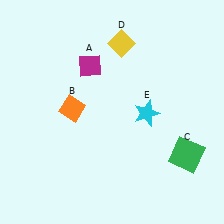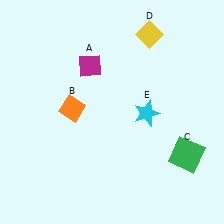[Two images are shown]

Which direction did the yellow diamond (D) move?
The yellow diamond (D) moved right.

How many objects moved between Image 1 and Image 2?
1 object moved between the two images.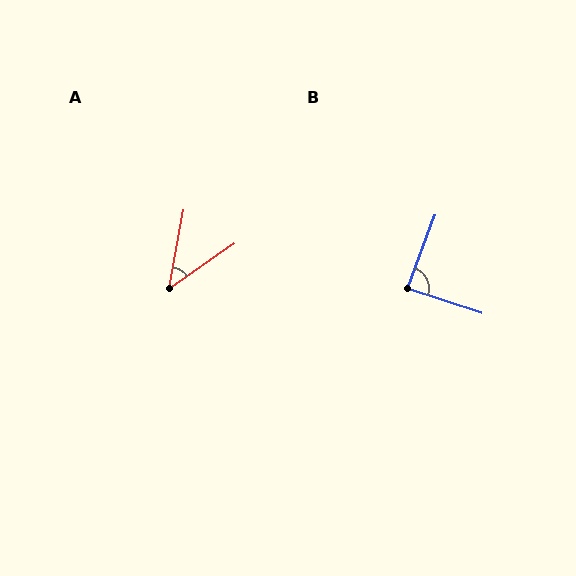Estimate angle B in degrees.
Approximately 88 degrees.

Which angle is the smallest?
A, at approximately 44 degrees.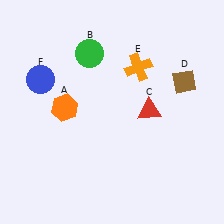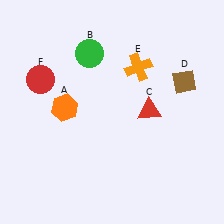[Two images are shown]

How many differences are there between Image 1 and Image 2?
There is 1 difference between the two images.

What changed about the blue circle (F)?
In Image 1, F is blue. In Image 2, it changed to red.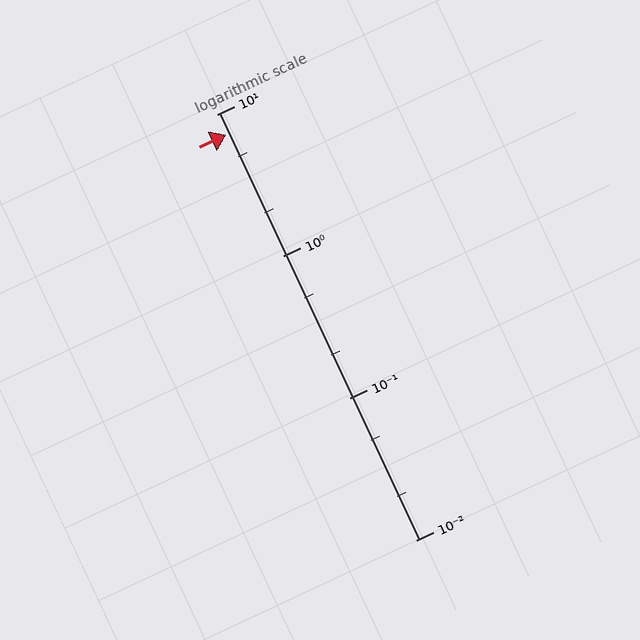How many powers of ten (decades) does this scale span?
The scale spans 3 decades, from 0.01 to 10.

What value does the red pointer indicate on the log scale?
The pointer indicates approximately 7.2.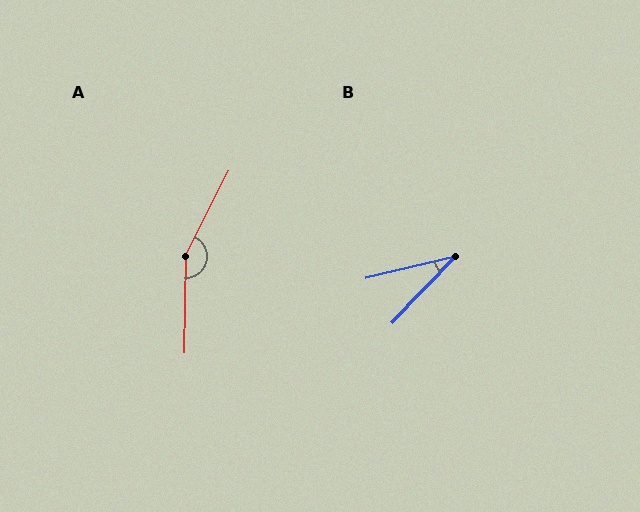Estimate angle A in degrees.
Approximately 154 degrees.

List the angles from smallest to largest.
B (33°), A (154°).